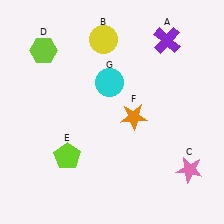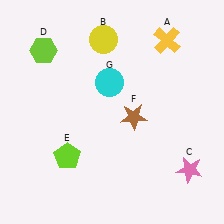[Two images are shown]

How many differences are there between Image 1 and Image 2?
There are 2 differences between the two images.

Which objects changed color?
A changed from purple to yellow. F changed from orange to brown.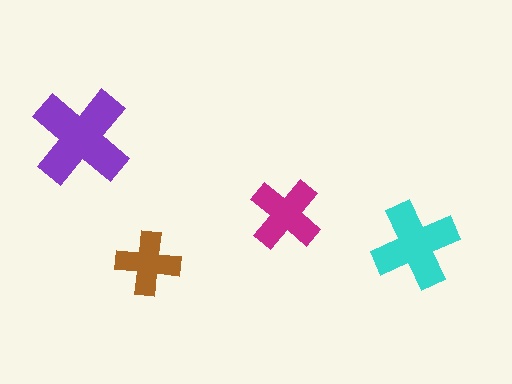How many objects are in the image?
There are 4 objects in the image.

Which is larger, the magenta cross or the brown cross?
The magenta one.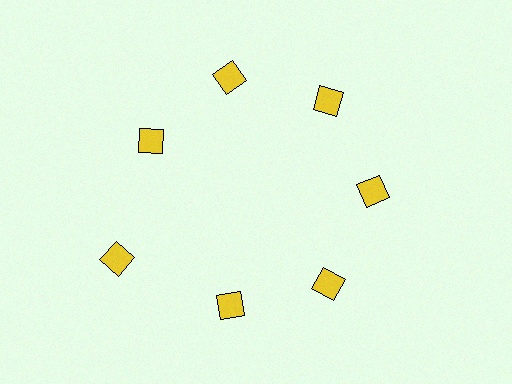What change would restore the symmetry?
The symmetry would be restored by moving it inward, back onto the ring so that all 7 diamonds sit at equal angles and equal distance from the center.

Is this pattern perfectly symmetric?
No. The 7 yellow diamonds are arranged in a ring, but one element near the 8 o'clock position is pushed outward from the center, breaking the 7-fold rotational symmetry.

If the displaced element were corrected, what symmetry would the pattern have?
It would have 7-fold rotational symmetry — the pattern would map onto itself every 51 degrees.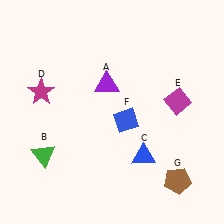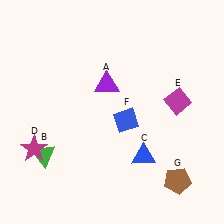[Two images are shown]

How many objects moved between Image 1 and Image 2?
1 object moved between the two images.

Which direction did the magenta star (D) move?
The magenta star (D) moved down.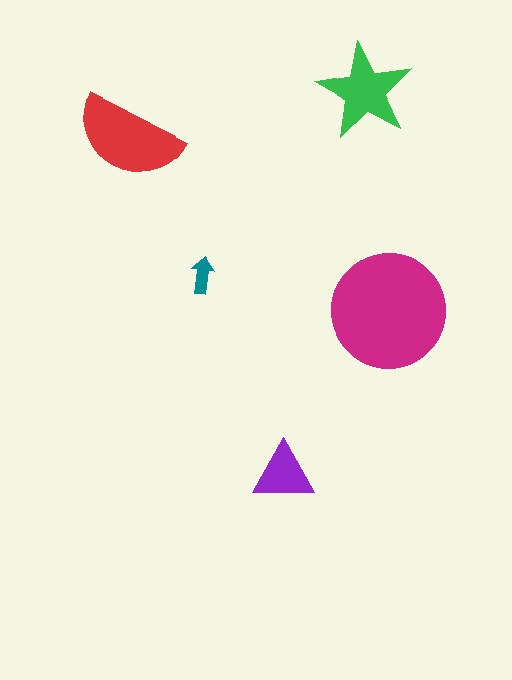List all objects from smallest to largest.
The teal arrow, the purple triangle, the green star, the red semicircle, the magenta circle.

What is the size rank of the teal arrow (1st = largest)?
5th.